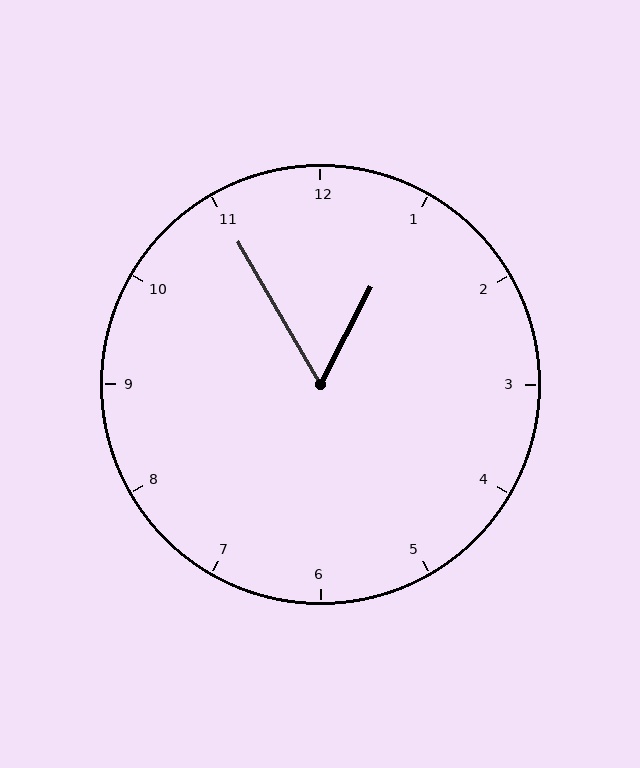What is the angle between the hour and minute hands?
Approximately 58 degrees.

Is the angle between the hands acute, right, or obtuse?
It is acute.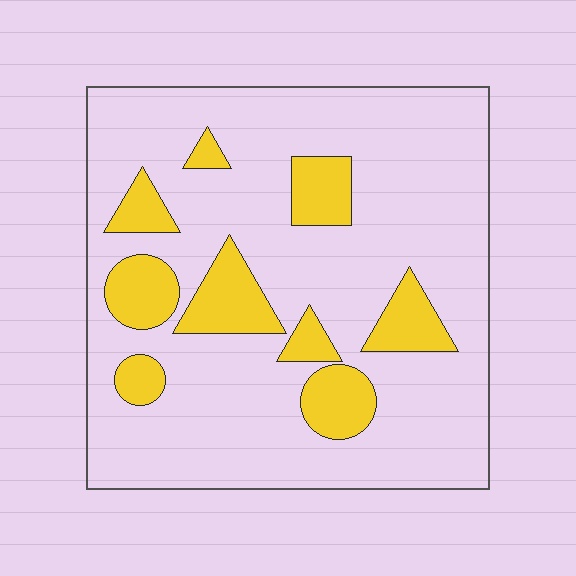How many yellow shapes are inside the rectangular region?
9.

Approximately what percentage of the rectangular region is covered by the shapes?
Approximately 20%.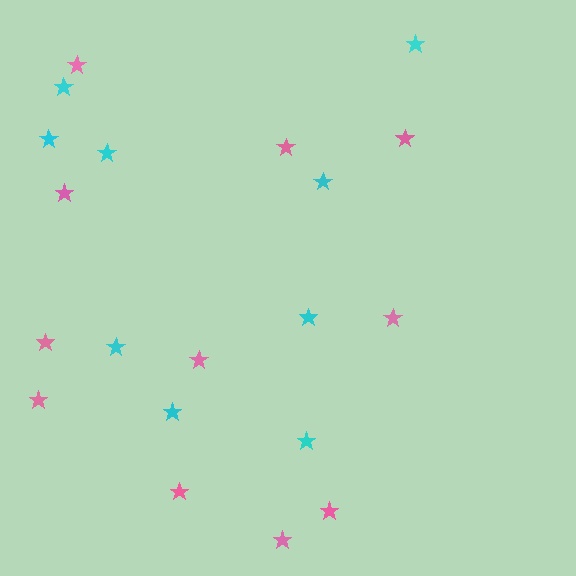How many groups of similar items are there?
There are 2 groups: one group of pink stars (11) and one group of cyan stars (9).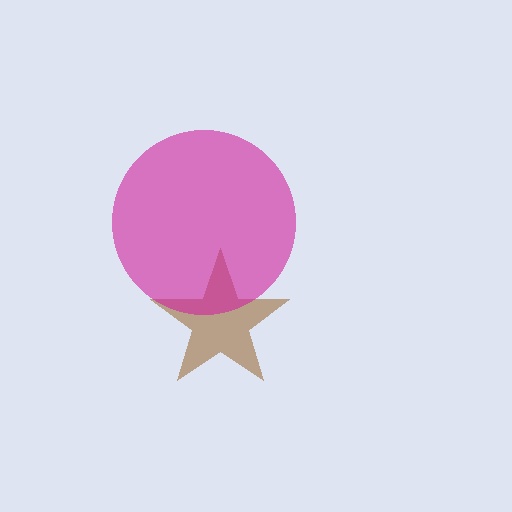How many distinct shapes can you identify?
There are 2 distinct shapes: a brown star, a magenta circle.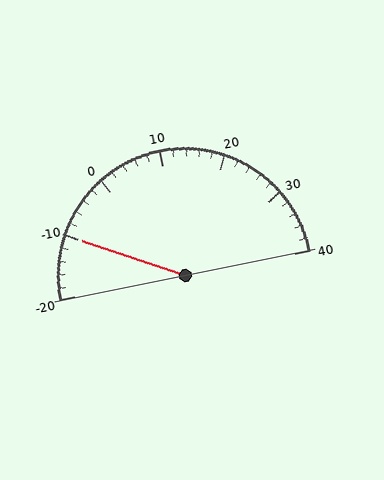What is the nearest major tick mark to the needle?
The nearest major tick mark is -10.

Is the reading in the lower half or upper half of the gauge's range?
The reading is in the lower half of the range (-20 to 40).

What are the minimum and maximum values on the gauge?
The gauge ranges from -20 to 40.